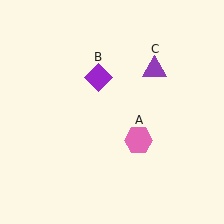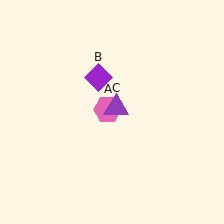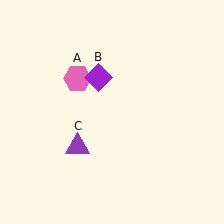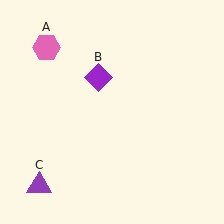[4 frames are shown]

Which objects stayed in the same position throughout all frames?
Purple diamond (object B) remained stationary.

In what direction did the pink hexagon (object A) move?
The pink hexagon (object A) moved up and to the left.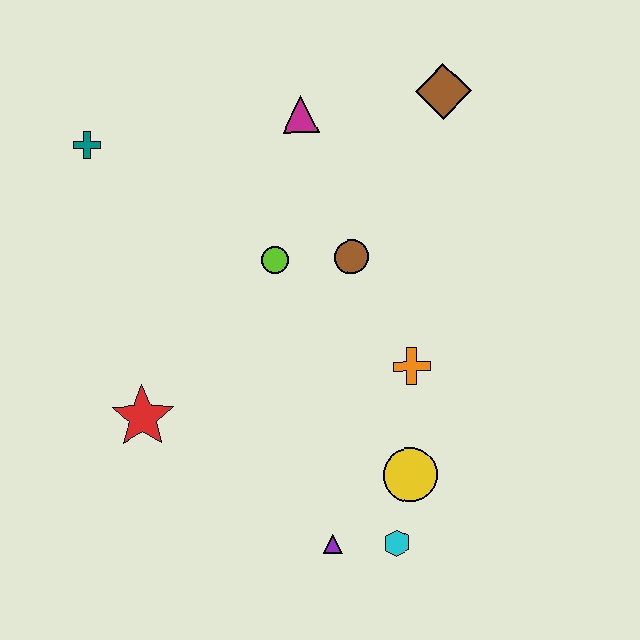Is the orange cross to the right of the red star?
Yes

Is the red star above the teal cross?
No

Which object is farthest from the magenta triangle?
The cyan hexagon is farthest from the magenta triangle.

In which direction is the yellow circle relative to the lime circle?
The yellow circle is below the lime circle.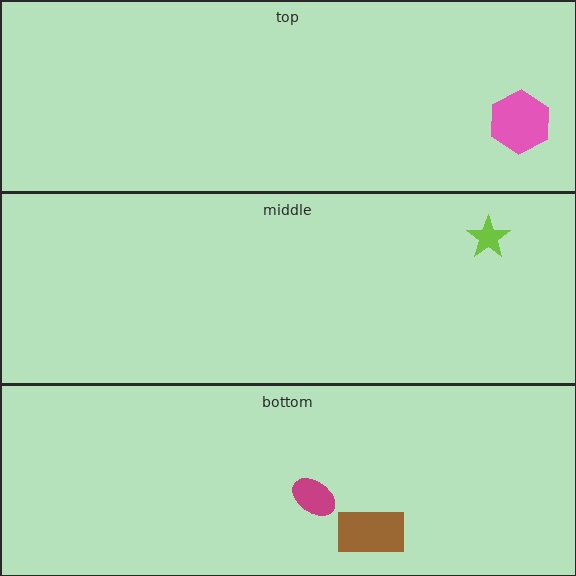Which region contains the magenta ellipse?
The bottom region.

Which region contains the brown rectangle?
The bottom region.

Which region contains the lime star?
The middle region.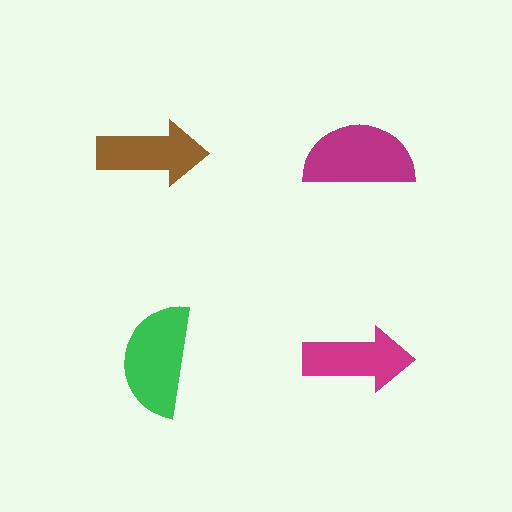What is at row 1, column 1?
A brown arrow.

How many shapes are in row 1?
2 shapes.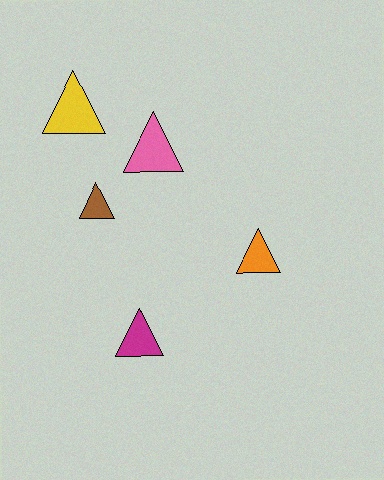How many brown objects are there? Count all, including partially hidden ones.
There is 1 brown object.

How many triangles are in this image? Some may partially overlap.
There are 5 triangles.